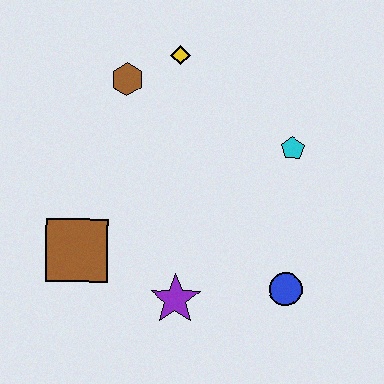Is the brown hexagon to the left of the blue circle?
Yes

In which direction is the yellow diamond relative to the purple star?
The yellow diamond is above the purple star.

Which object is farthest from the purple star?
The yellow diamond is farthest from the purple star.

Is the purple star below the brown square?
Yes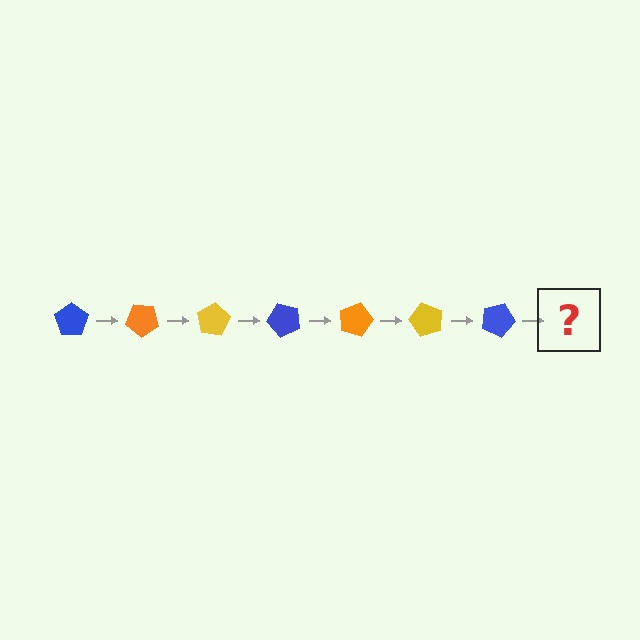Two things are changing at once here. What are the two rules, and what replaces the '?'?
The two rules are that it rotates 40 degrees each step and the color cycles through blue, orange, and yellow. The '?' should be an orange pentagon, rotated 280 degrees from the start.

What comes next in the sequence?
The next element should be an orange pentagon, rotated 280 degrees from the start.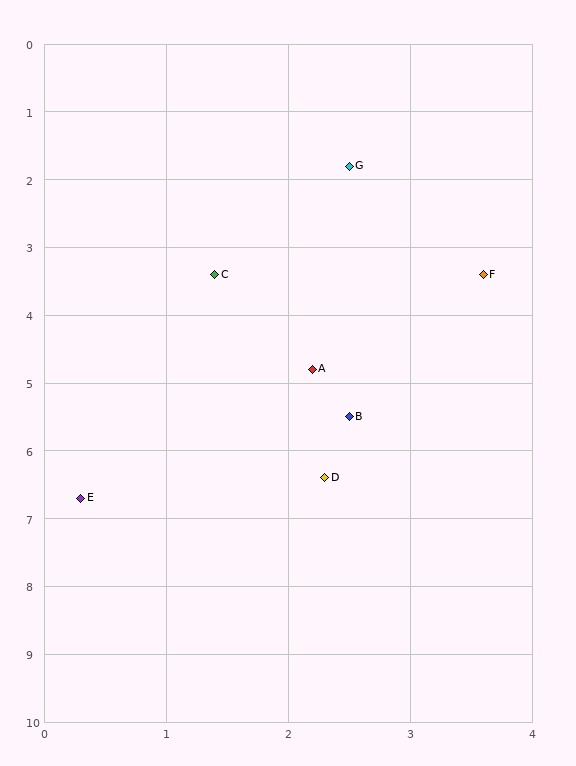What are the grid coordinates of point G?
Point G is at approximately (2.5, 1.8).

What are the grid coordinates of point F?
Point F is at approximately (3.6, 3.4).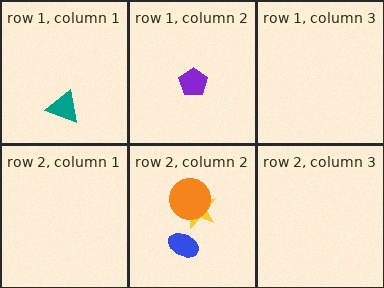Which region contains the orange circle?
The row 2, column 2 region.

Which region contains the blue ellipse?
The row 2, column 2 region.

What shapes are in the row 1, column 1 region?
The teal triangle.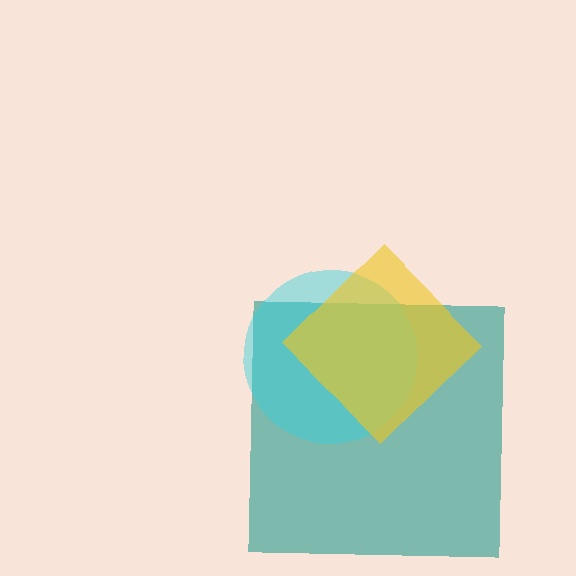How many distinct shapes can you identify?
There are 3 distinct shapes: a teal square, a cyan circle, a yellow diamond.